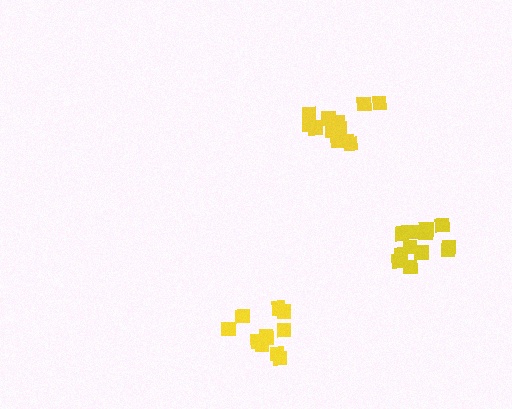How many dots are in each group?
Group 1: 12 dots, Group 2: 11 dots, Group 3: 13 dots (36 total).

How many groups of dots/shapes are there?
There are 3 groups.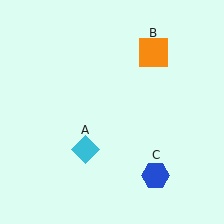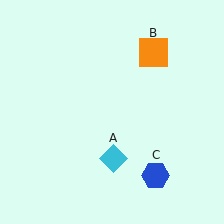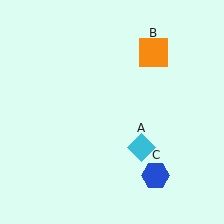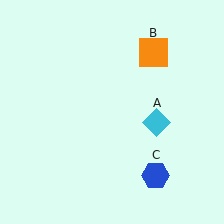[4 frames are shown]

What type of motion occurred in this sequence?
The cyan diamond (object A) rotated counterclockwise around the center of the scene.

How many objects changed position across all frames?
1 object changed position: cyan diamond (object A).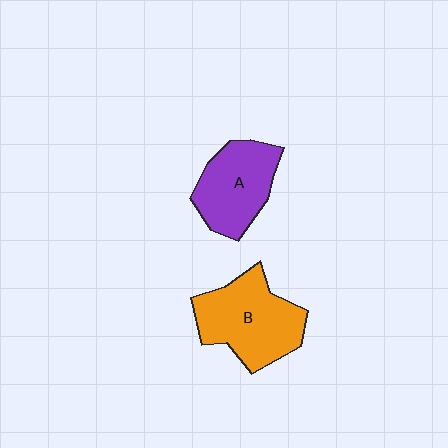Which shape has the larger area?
Shape B (orange).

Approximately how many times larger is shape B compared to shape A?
Approximately 1.2 times.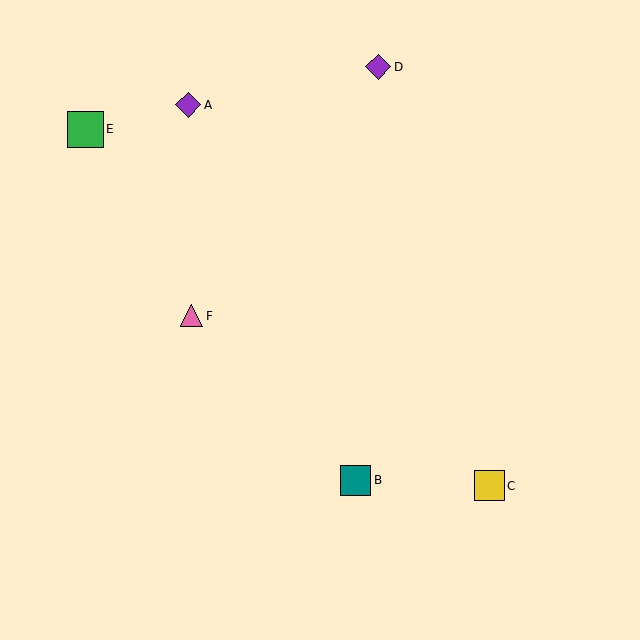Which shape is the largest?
The green square (labeled E) is the largest.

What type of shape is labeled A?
Shape A is a purple diamond.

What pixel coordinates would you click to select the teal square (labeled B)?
Click at (356, 481) to select the teal square B.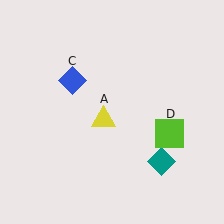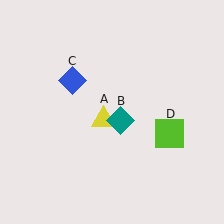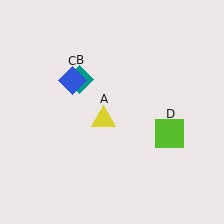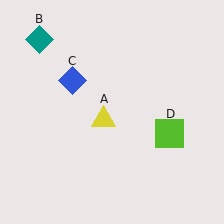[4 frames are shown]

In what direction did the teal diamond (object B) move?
The teal diamond (object B) moved up and to the left.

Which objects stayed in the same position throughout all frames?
Yellow triangle (object A) and blue diamond (object C) and lime square (object D) remained stationary.